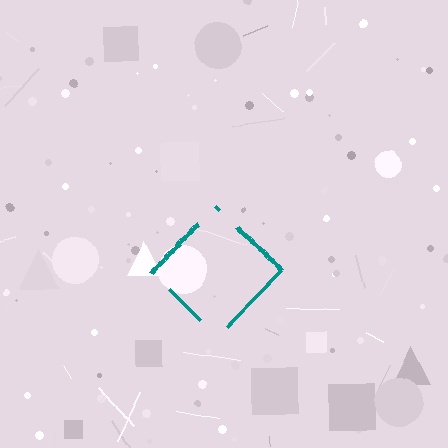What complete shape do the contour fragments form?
The contour fragments form a diamond.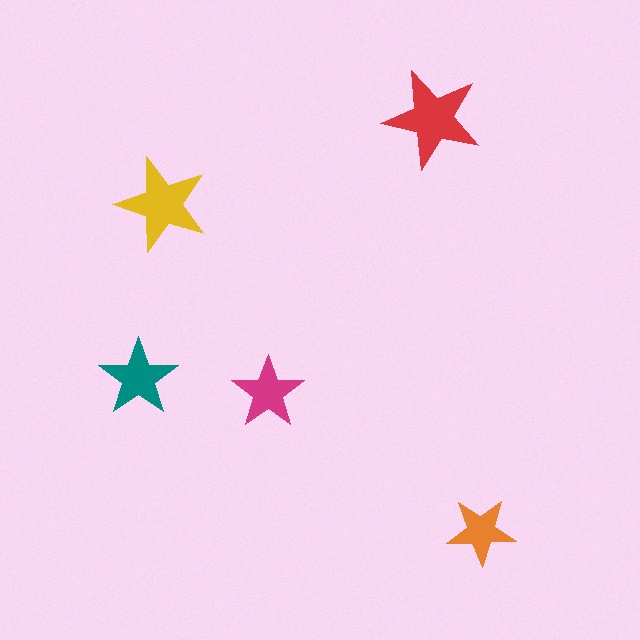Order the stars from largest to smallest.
the red one, the yellow one, the teal one, the magenta one, the orange one.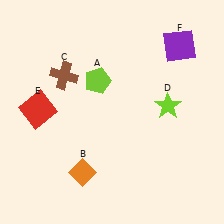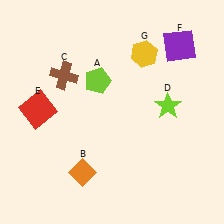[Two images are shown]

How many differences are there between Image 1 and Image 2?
There is 1 difference between the two images.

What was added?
A yellow hexagon (G) was added in Image 2.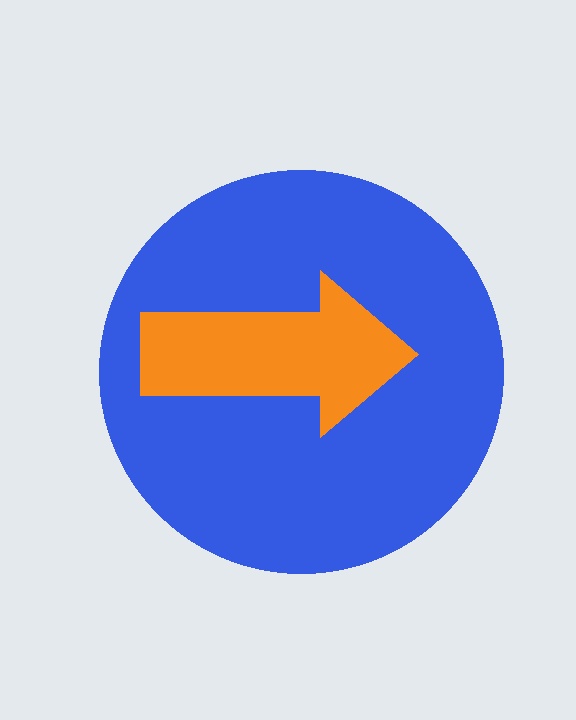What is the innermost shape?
The orange arrow.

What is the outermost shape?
The blue circle.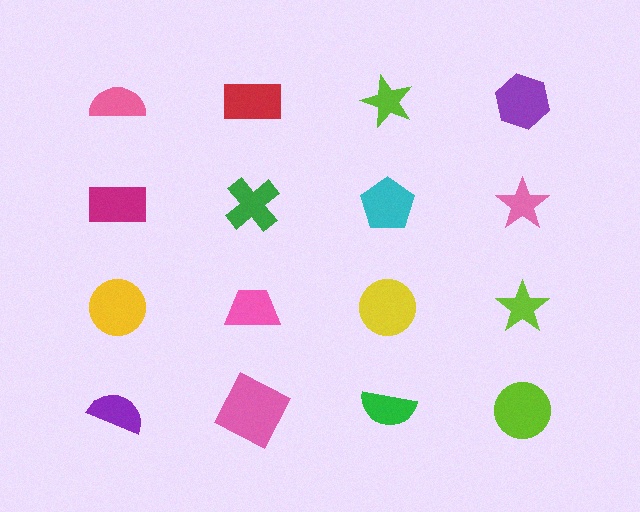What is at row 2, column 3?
A cyan pentagon.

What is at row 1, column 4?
A purple hexagon.